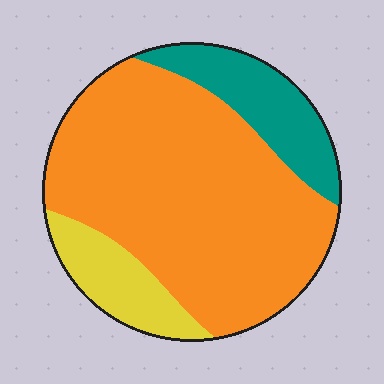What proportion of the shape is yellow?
Yellow takes up about one eighth (1/8) of the shape.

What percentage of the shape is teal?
Teal covers 17% of the shape.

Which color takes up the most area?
Orange, at roughly 70%.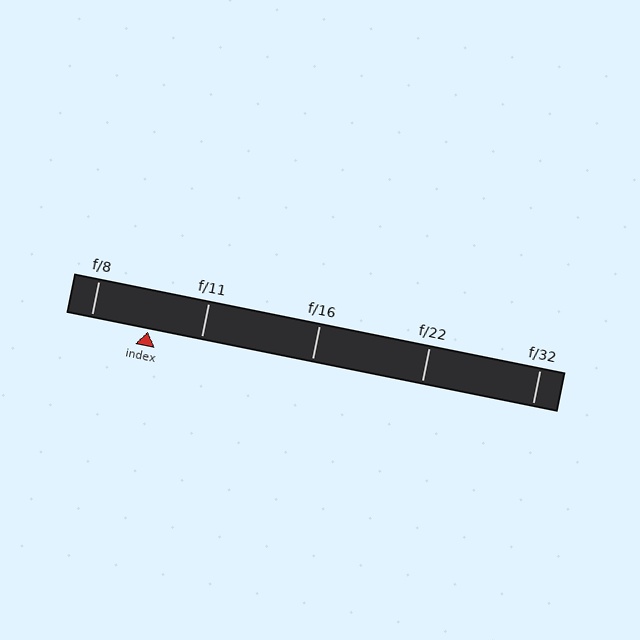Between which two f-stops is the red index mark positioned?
The index mark is between f/8 and f/11.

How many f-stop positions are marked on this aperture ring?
There are 5 f-stop positions marked.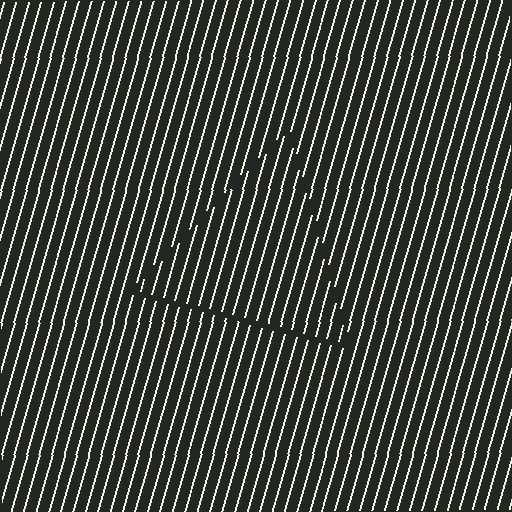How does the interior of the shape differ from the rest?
The interior of the shape contains the same grating, shifted by half a period — the contour is defined by the phase discontinuity where line-ends from the inner and outer gratings abut.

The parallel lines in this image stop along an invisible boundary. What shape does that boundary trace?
An illusory triangle. The interior of the shape contains the same grating, shifted by half a period — the contour is defined by the phase discontinuity where line-ends from the inner and outer gratings abut.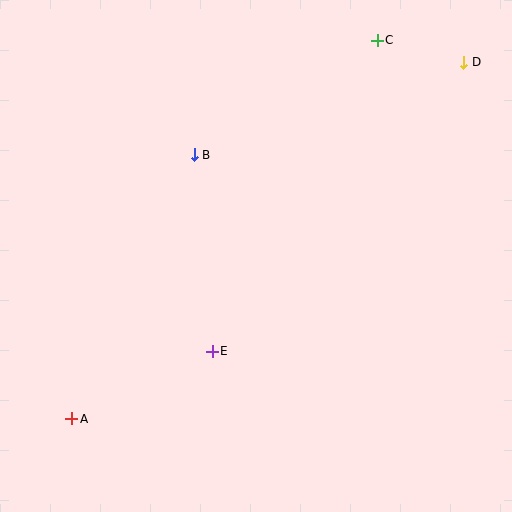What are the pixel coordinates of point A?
Point A is at (72, 419).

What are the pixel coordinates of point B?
Point B is at (194, 155).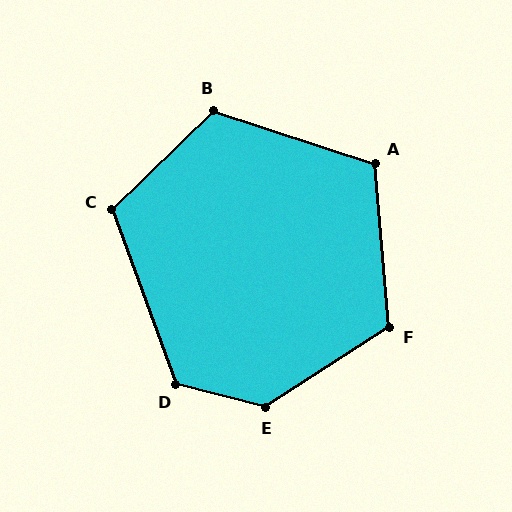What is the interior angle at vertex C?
Approximately 114 degrees (obtuse).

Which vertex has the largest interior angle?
E, at approximately 133 degrees.